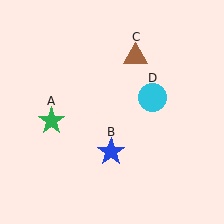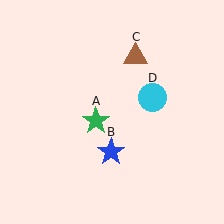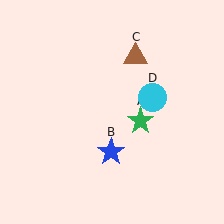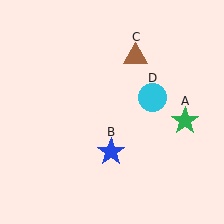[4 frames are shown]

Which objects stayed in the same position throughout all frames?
Blue star (object B) and brown triangle (object C) and cyan circle (object D) remained stationary.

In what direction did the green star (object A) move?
The green star (object A) moved right.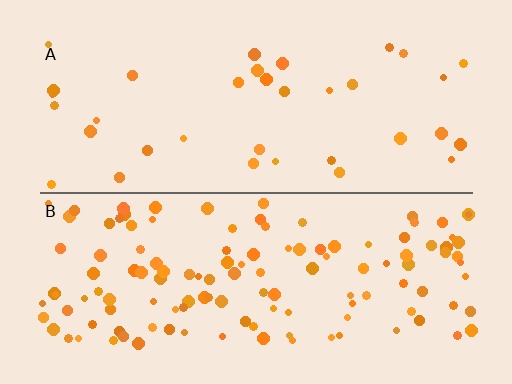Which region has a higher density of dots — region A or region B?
B (the bottom).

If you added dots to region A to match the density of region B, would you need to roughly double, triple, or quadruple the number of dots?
Approximately triple.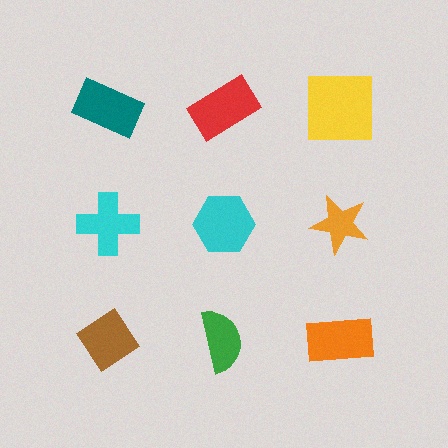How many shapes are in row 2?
3 shapes.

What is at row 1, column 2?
A red rectangle.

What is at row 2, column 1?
A cyan cross.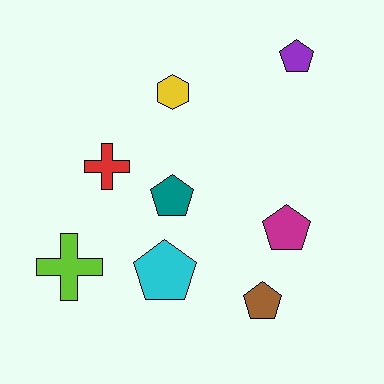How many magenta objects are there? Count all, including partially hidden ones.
There is 1 magenta object.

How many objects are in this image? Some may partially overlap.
There are 8 objects.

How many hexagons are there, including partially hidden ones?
There is 1 hexagon.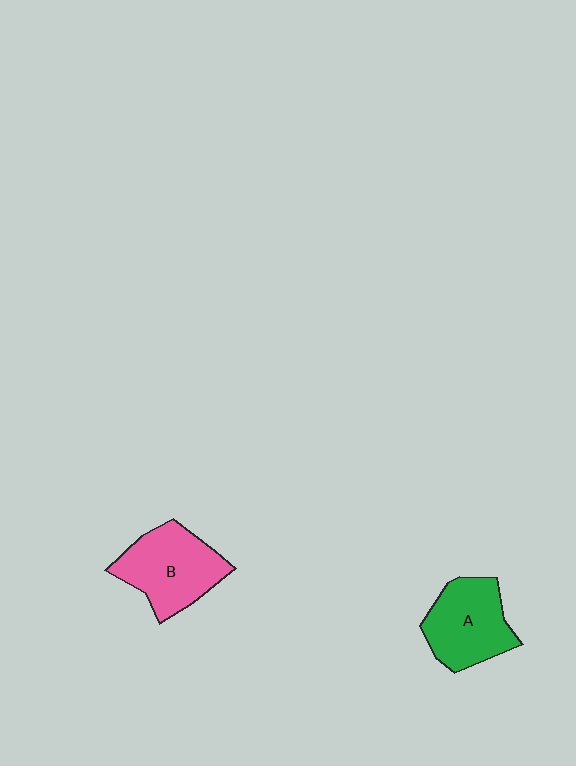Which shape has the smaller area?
Shape A (green).